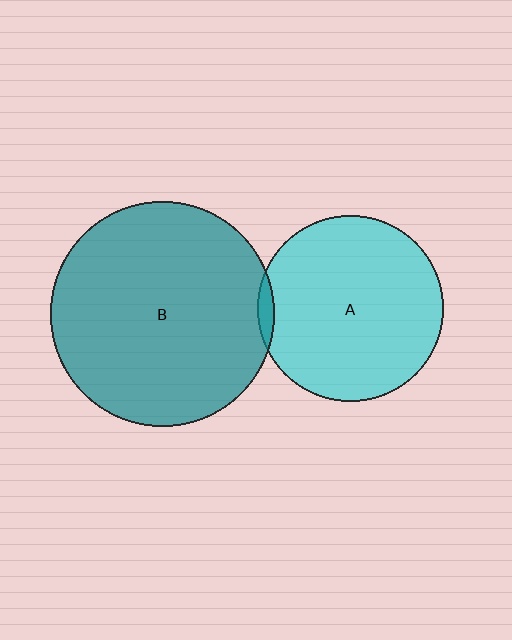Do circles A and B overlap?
Yes.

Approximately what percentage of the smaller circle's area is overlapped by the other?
Approximately 5%.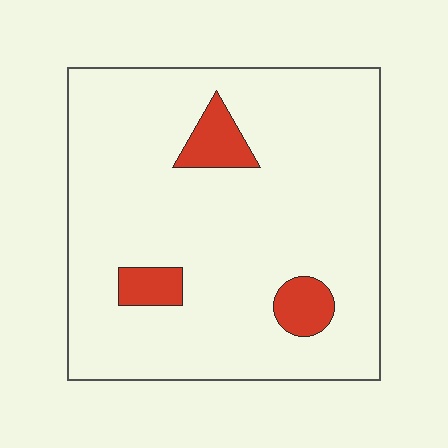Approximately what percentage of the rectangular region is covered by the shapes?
Approximately 10%.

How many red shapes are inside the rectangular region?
3.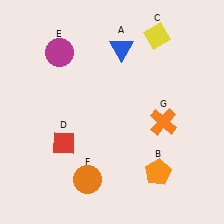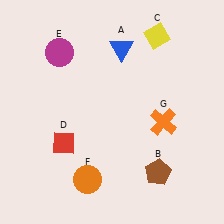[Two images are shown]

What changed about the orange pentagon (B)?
In Image 1, B is orange. In Image 2, it changed to brown.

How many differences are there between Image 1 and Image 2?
There is 1 difference between the two images.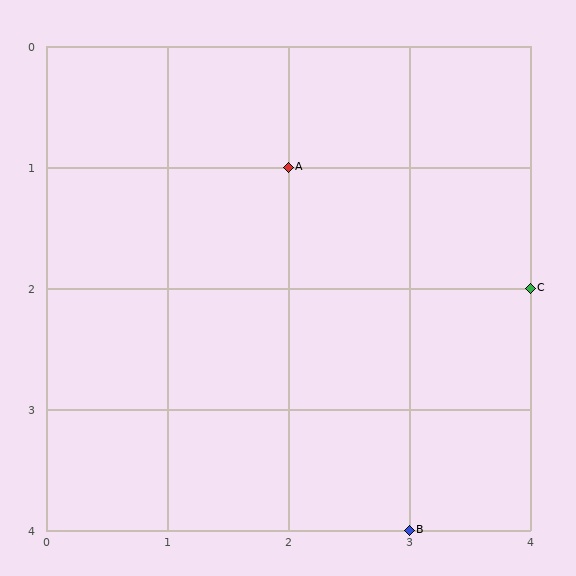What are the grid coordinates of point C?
Point C is at grid coordinates (4, 2).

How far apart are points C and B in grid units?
Points C and B are 1 column and 2 rows apart (about 2.2 grid units diagonally).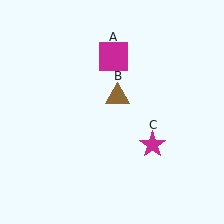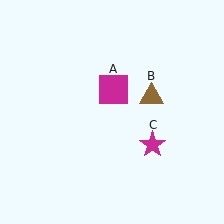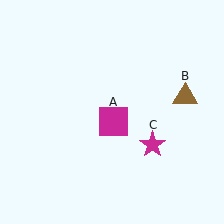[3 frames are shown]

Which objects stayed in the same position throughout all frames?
Magenta star (object C) remained stationary.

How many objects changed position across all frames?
2 objects changed position: magenta square (object A), brown triangle (object B).